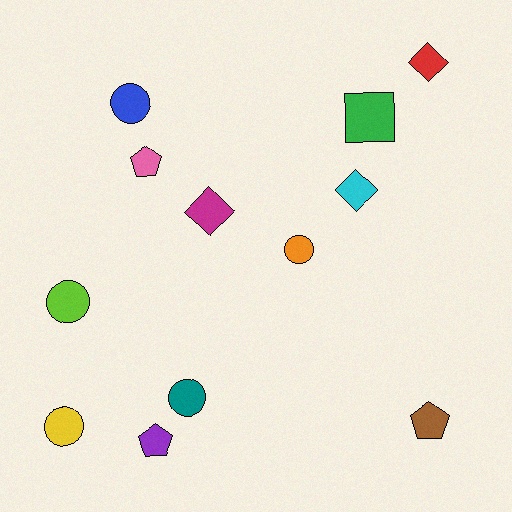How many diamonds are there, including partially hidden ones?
There are 3 diamonds.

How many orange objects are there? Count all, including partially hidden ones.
There is 1 orange object.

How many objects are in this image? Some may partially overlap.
There are 12 objects.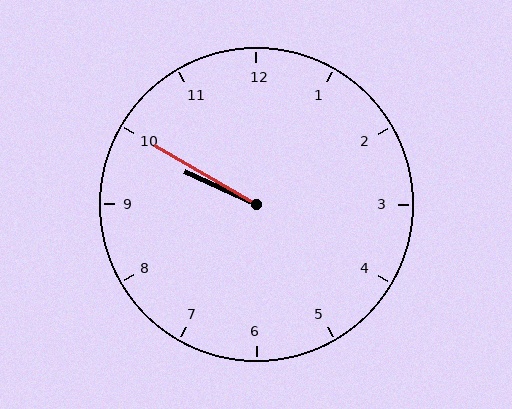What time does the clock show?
9:50.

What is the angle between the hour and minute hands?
Approximately 5 degrees.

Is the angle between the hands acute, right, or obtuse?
It is acute.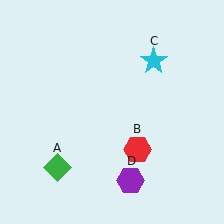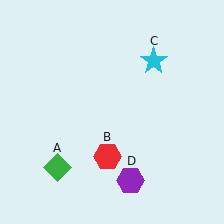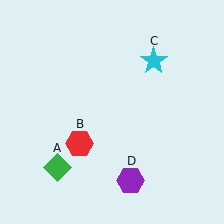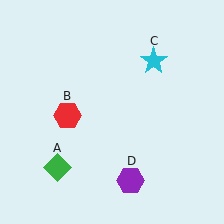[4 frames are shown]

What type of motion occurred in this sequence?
The red hexagon (object B) rotated clockwise around the center of the scene.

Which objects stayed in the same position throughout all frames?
Green diamond (object A) and cyan star (object C) and purple hexagon (object D) remained stationary.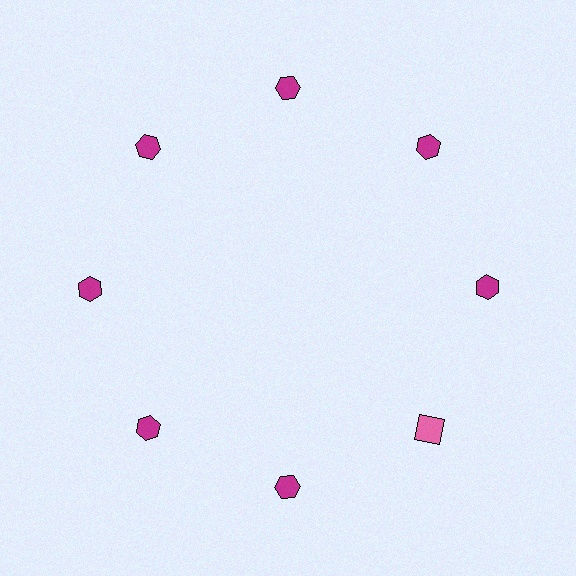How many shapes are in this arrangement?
There are 8 shapes arranged in a ring pattern.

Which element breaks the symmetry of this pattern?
The pink square at roughly the 4 o'clock position breaks the symmetry. All other shapes are magenta hexagons.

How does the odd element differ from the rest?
It differs in both color (pink instead of magenta) and shape (square instead of hexagon).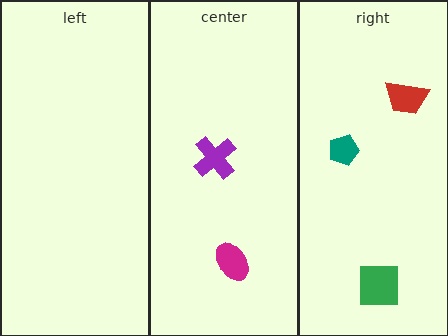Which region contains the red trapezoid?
The right region.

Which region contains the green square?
The right region.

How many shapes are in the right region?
3.